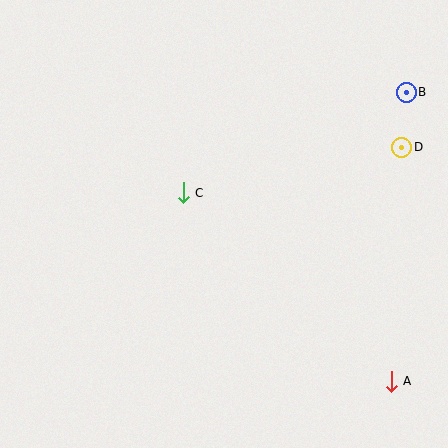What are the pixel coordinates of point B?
Point B is at (406, 92).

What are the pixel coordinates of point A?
Point A is at (391, 381).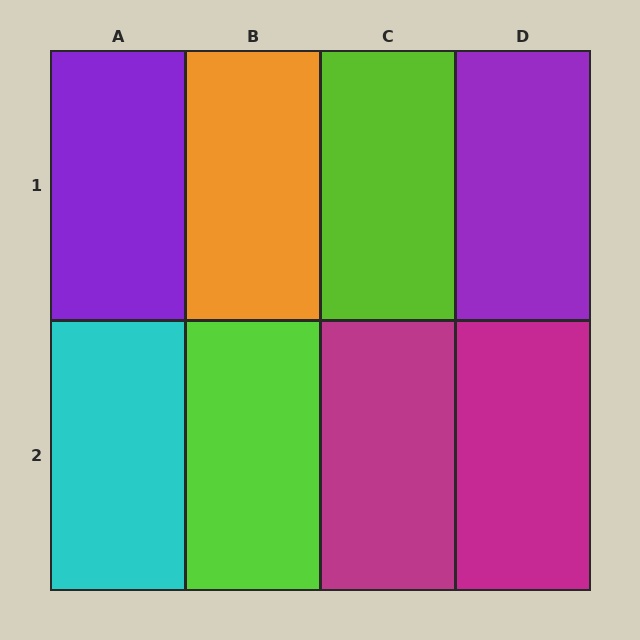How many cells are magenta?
2 cells are magenta.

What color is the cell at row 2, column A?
Cyan.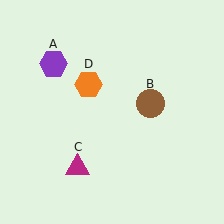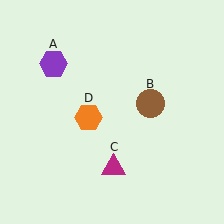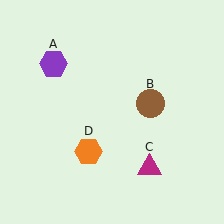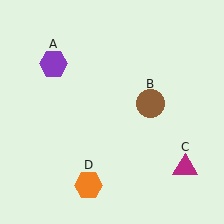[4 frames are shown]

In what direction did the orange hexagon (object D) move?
The orange hexagon (object D) moved down.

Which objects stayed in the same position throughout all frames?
Purple hexagon (object A) and brown circle (object B) remained stationary.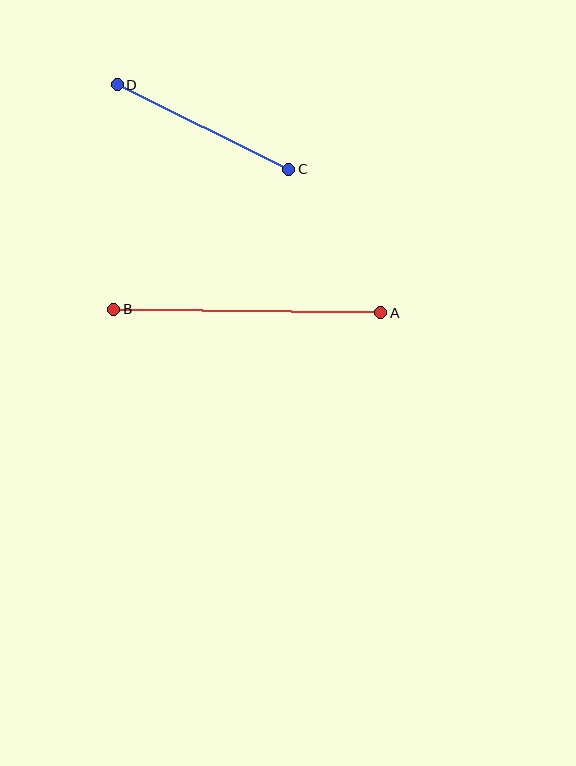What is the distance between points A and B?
The distance is approximately 267 pixels.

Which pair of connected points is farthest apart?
Points A and B are farthest apart.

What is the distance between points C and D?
The distance is approximately 191 pixels.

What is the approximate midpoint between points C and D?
The midpoint is at approximately (203, 127) pixels.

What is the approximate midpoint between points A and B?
The midpoint is at approximately (247, 311) pixels.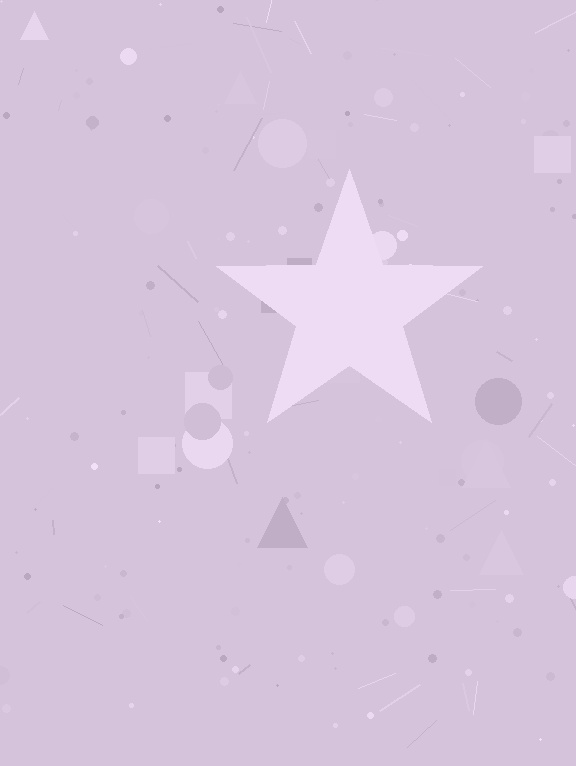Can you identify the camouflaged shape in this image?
The camouflaged shape is a star.